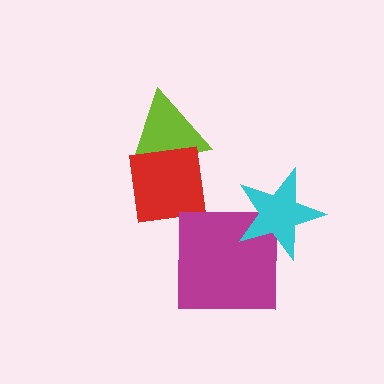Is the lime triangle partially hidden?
Yes, it is partially covered by another shape.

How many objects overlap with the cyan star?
1 object overlaps with the cyan star.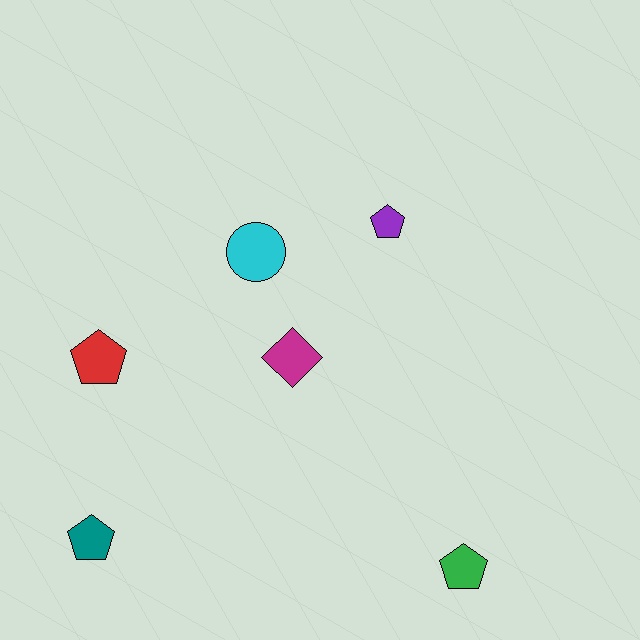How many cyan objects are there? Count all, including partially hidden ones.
There is 1 cyan object.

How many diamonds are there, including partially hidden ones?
There is 1 diamond.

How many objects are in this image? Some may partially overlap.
There are 6 objects.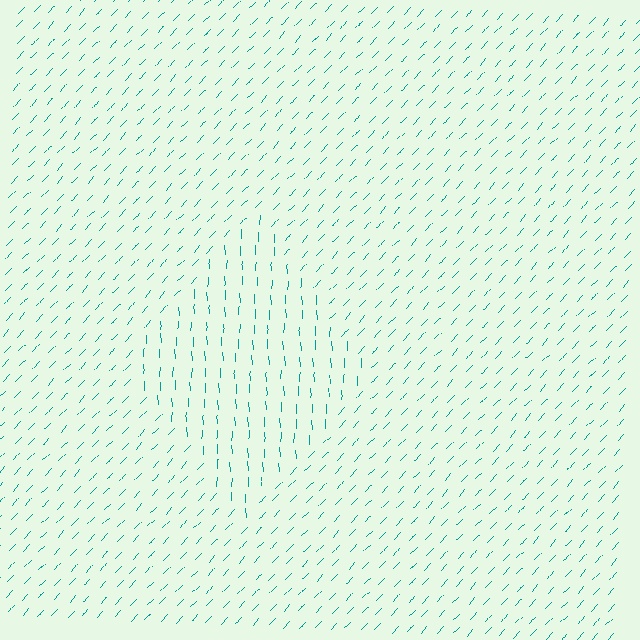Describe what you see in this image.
The image is filled with small teal line segments. A diamond region in the image has lines oriented differently from the surrounding lines, creating a visible texture boundary.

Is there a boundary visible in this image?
Yes, there is a texture boundary formed by a change in line orientation.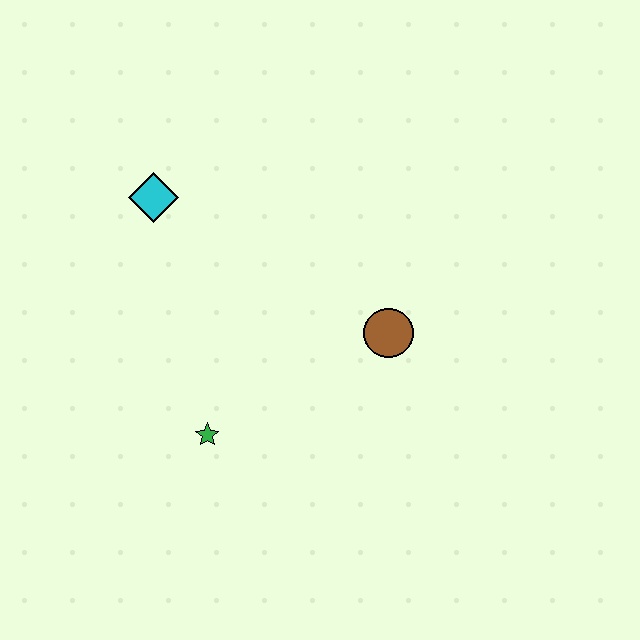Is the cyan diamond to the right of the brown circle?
No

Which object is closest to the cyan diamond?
The green star is closest to the cyan diamond.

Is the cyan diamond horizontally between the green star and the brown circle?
No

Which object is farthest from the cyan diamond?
The brown circle is farthest from the cyan diamond.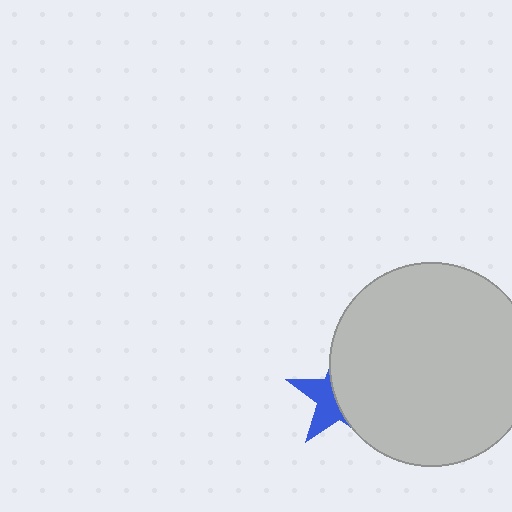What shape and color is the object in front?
The object in front is a light gray circle.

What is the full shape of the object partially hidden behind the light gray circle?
The partially hidden object is a blue star.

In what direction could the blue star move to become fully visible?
The blue star could move left. That would shift it out from behind the light gray circle entirely.